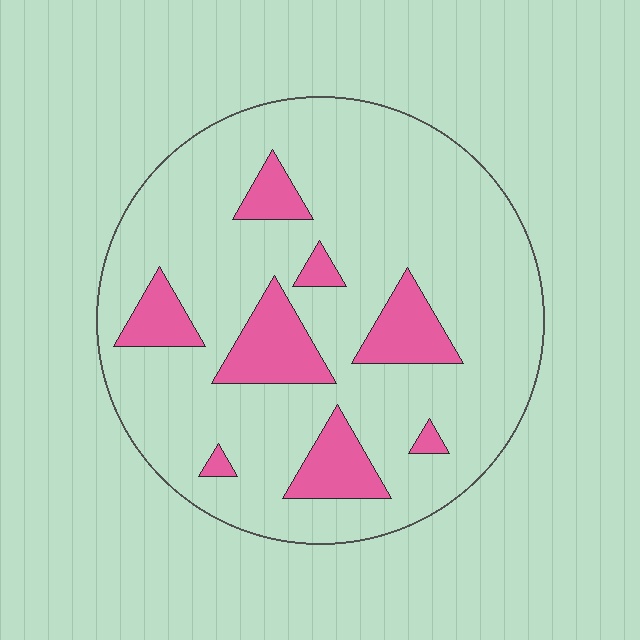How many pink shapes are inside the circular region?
8.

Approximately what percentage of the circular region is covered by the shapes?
Approximately 15%.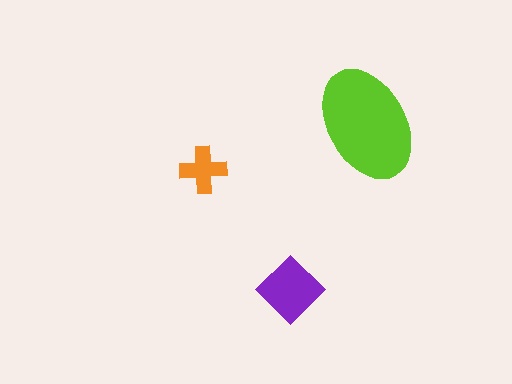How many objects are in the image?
There are 3 objects in the image.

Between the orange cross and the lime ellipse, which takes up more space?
The lime ellipse.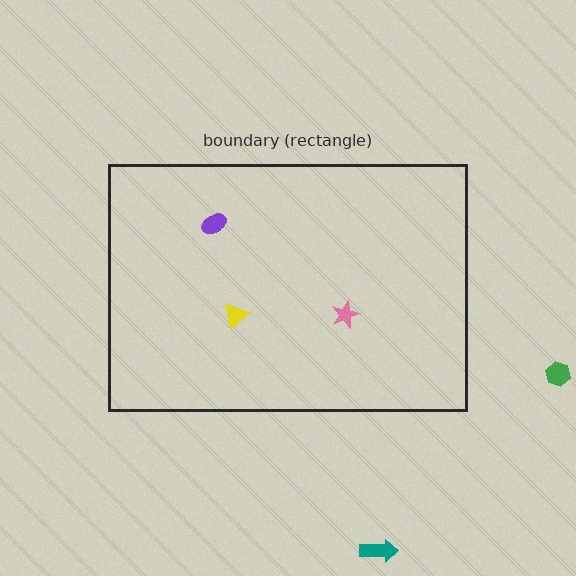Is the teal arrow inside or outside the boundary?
Outside.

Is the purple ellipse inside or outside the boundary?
Inside.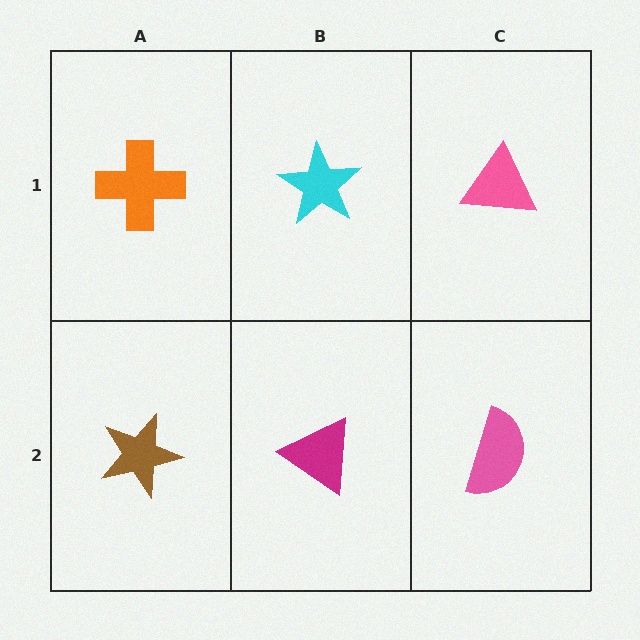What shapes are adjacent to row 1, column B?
A magenta triangle (row 2, column B), an orange cross (row 1, column A), a pink triangle (row 1, column C).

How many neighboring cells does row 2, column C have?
2.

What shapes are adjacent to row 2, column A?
An orange cross (row 1, column A), a magenta triangle (row 2, column B).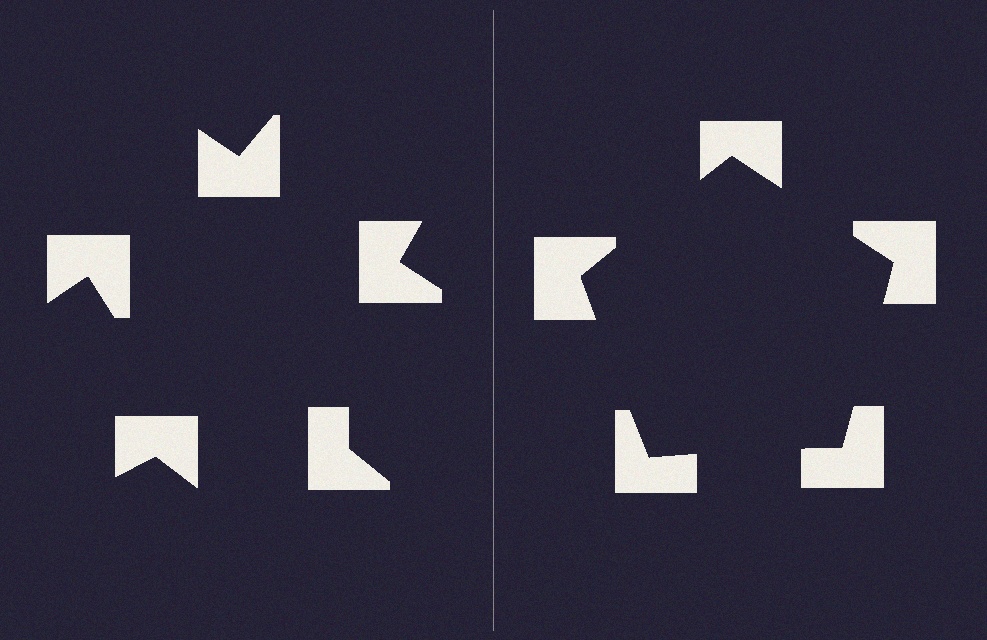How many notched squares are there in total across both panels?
10 — 5 on each side.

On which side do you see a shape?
An illusory pentagon appears on the right side. On the left side the wedge cuts are rotated, so no coherent shape forms.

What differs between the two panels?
The notched squares are positioned identically on both sides; only the wedge orientations differ. On the right they align to a pentagon; on the left they are misaligned.